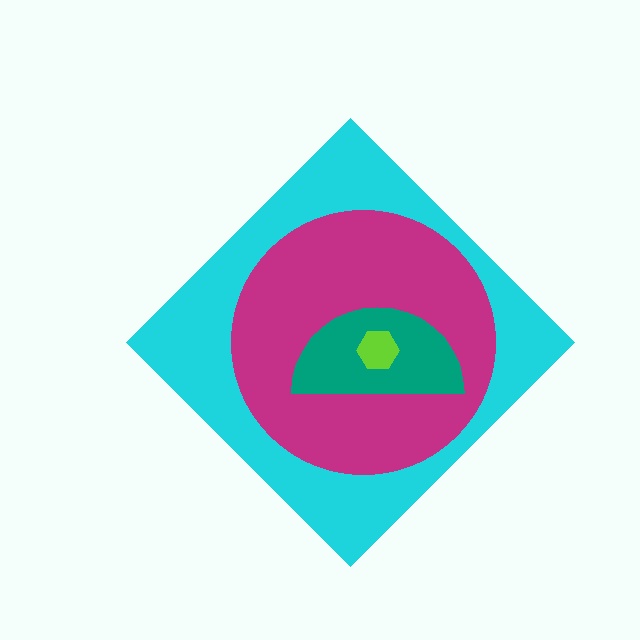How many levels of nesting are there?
4.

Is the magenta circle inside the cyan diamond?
Yes.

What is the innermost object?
The lime hexagon.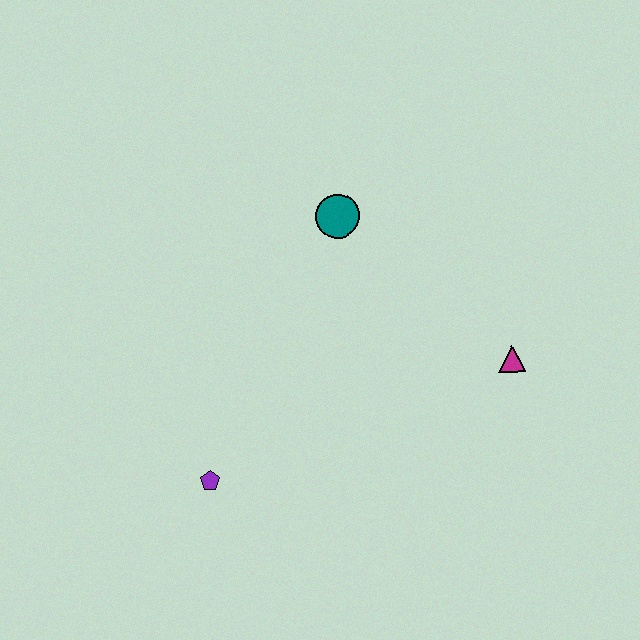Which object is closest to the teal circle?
The magenta triangle is closest to the teal circle.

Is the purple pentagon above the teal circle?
No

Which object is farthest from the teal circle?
The purple pentagon is farthest from the teal circle.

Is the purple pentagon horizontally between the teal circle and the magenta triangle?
No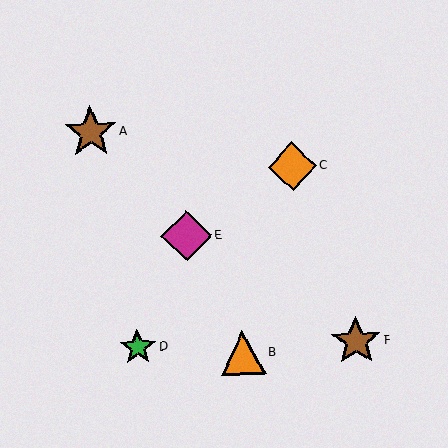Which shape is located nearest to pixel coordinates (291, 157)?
The orange diamond (labeled C) at (292, 166) is nearest to that location.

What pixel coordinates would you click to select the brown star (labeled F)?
Click at (356, 341) to select the brown star F.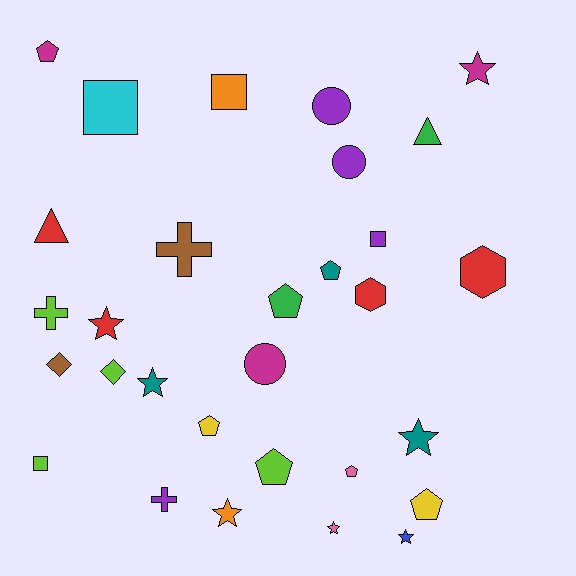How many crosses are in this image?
There are 3 crosses.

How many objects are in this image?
There are 30 objects.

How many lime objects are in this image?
There are 4 lime objects.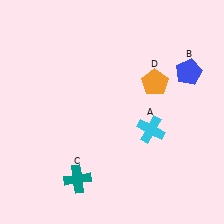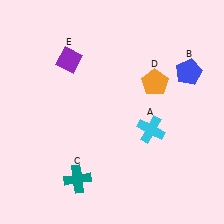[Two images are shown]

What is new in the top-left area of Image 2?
A purple diamond (E) was added in the top-left area of Image 2.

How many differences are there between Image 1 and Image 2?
There is 1 difference between the two images.